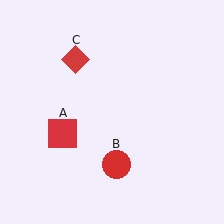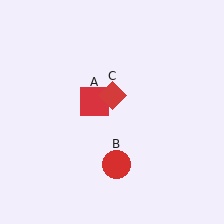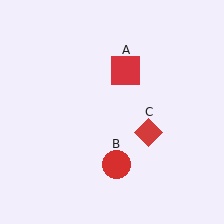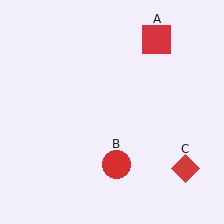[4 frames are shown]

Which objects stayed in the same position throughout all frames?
Red circle (object B) remained stationary.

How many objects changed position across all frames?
2 objects changed position: red square (object A), red diamond (object C).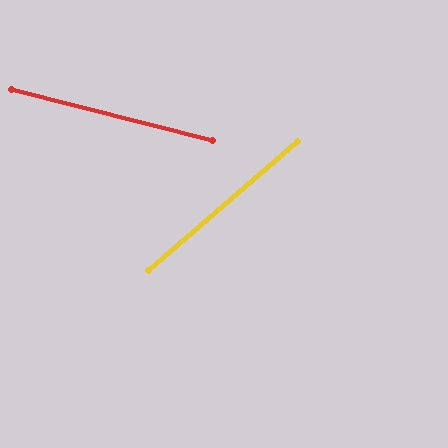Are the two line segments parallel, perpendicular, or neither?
Neither parallel nor perpendicular — they differ by about 55°.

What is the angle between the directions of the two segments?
Approximately 55 degrees.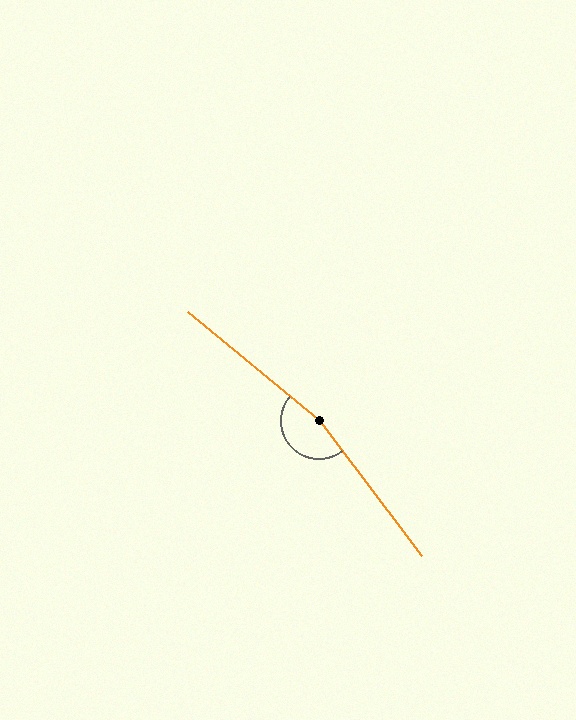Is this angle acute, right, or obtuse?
It is obtuse.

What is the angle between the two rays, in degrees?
Approximately 167 degrees.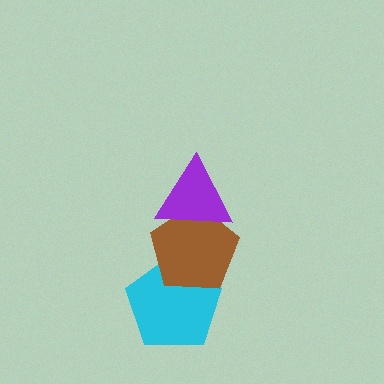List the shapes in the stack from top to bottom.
From top to bottom: the purple triangle, the brown pentagon, the cyan pentagon.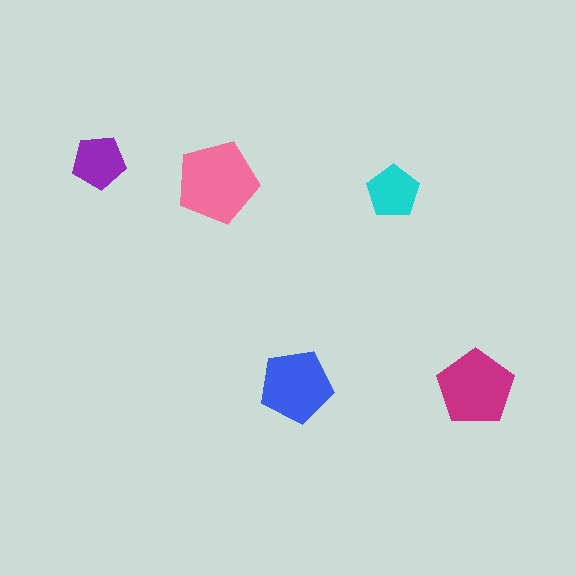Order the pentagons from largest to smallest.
the pink one, the magenta one, the blue one, the purple one, the cyan one.